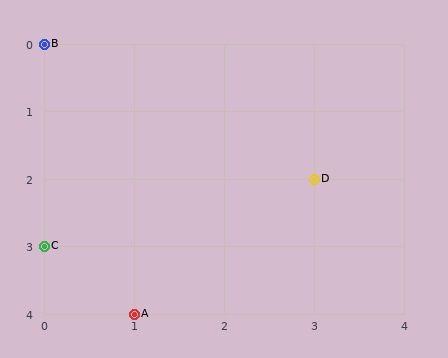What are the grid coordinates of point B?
Point B is at grid coordinates (0, 0).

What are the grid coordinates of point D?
Point D is at grid coordinates (3, 2).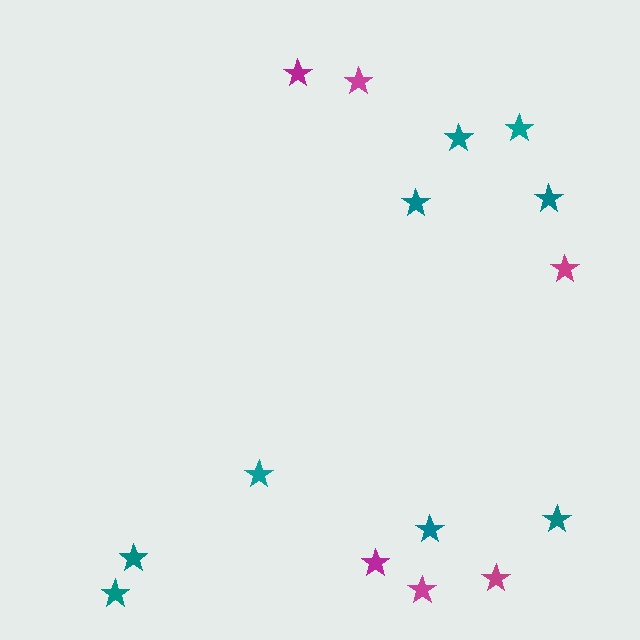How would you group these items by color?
There are 2 groups: one group of magenta stars (6) and one group of teal stars (9).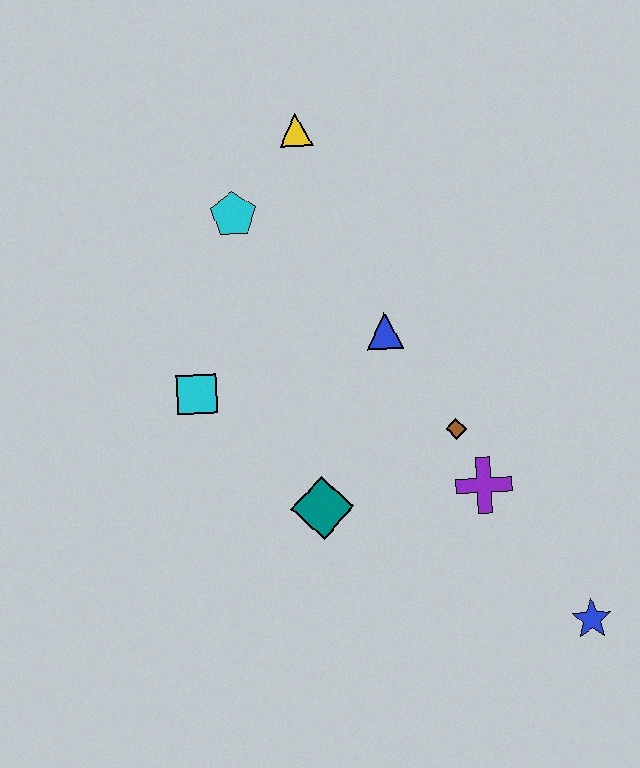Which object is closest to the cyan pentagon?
The yellow triangle is closest to the cyan pentagon.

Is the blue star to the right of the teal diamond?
Yes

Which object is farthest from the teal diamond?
The yellow triangle is farthest from the teal diamond.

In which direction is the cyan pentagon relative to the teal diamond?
The cyan pentagon is above the teal diamond.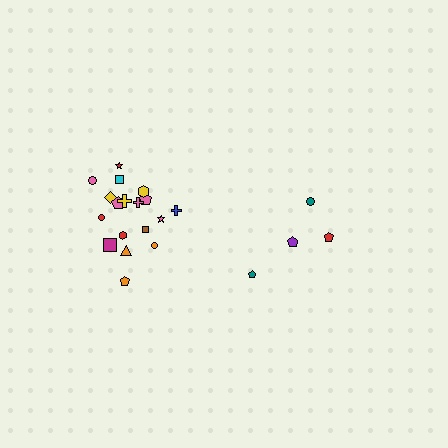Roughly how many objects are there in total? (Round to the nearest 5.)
Roughly 20 objects in total.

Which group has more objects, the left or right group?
The left group.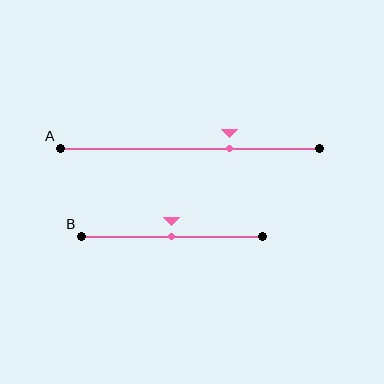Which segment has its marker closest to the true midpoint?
Segment B has its marker closest to the true midpoint.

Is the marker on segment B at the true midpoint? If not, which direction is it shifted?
Yes, the marker on segment B is at the true midpoint.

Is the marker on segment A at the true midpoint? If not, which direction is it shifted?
No, the marker on segment A is shifted to the right by about 15% of the segment length.